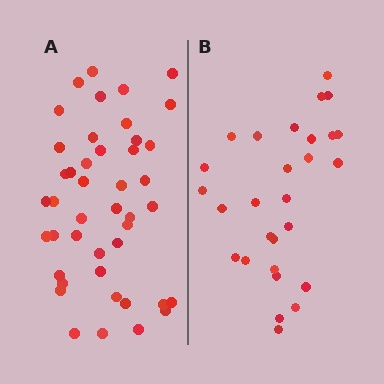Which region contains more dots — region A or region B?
Region A (the left region) has more dots.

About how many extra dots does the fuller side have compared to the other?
Region A has approximately 15 more dots than region B.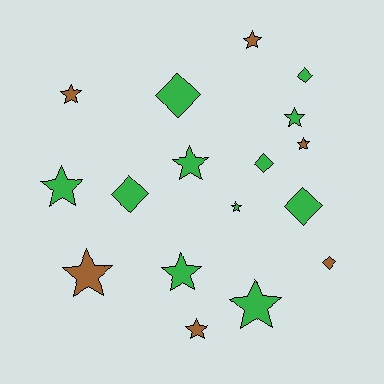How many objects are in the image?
There are 17 objects.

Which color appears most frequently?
Green, with 11 objects.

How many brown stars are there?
There are 5 brown stars.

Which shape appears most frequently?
Star, with 11 objects.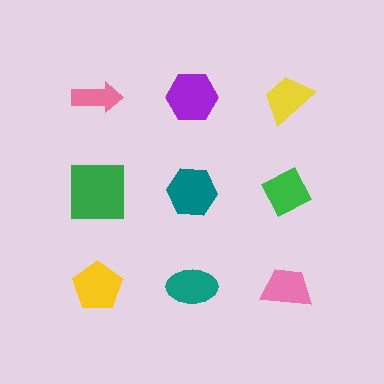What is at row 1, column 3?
A yellow trapezoid.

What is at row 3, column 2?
A teal ellipse.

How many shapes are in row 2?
3 shapes.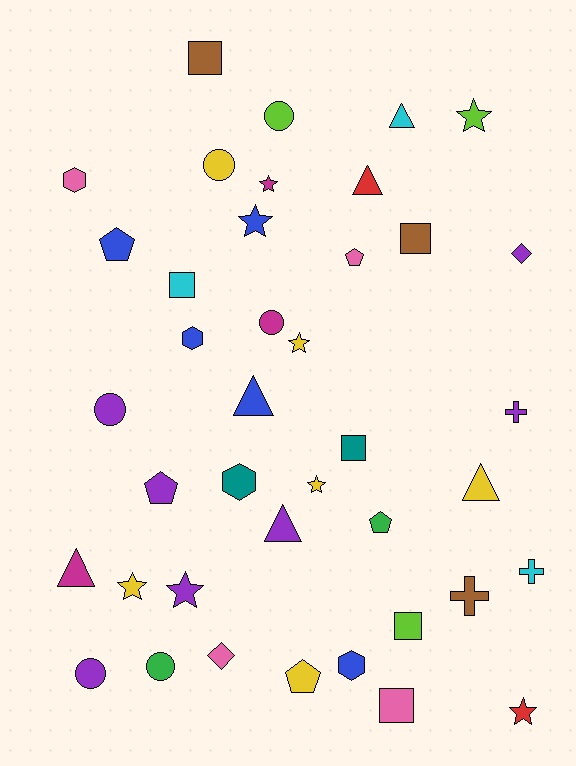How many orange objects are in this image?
There are no orange objects.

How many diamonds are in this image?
There are 2 diamonds.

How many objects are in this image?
There are 40 objects.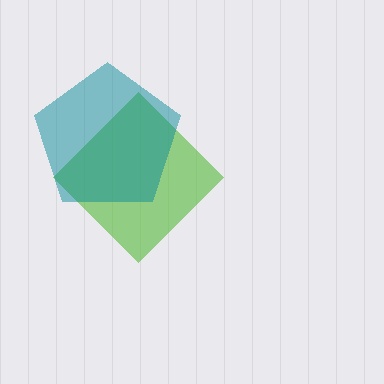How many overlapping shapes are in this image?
There are 2 overlapping shapes in the image.